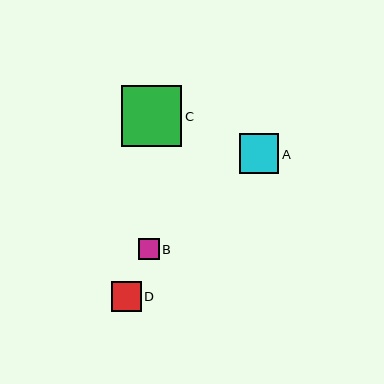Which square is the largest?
Square C is the largest with a size of approximately 60 pixels.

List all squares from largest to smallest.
From largest to smallest: C, A, D, B.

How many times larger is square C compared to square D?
Square C is approximately 2.0 times the size of square D.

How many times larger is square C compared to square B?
Square C is approximately 2.9 times the size of square B.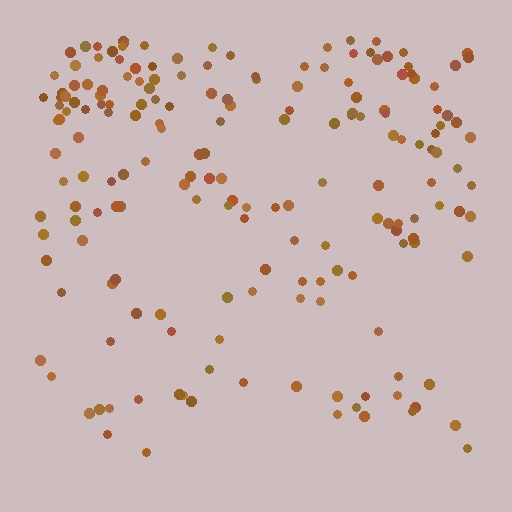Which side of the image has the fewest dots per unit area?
The bottom.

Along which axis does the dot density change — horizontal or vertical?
Vertical.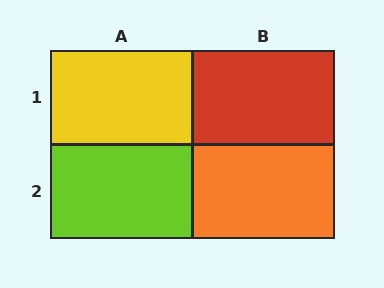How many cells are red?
1 cell is red.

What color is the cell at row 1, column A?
Yellow.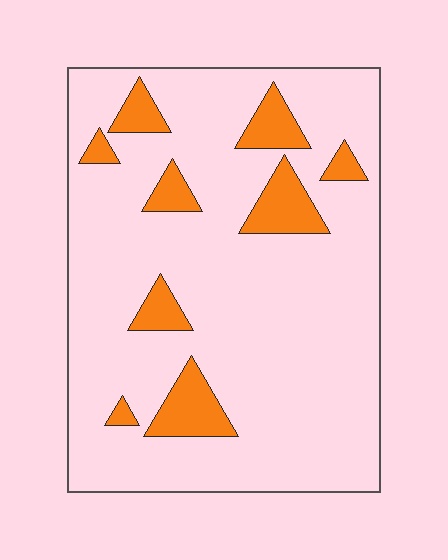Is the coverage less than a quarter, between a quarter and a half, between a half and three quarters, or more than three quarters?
Less than a quarter.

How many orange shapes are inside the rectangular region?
9.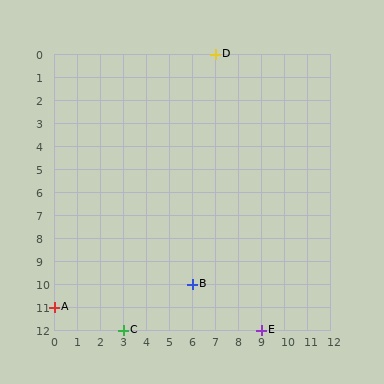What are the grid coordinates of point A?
Point A is at grid coordinates (0, 11).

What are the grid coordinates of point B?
Point B is at grid coordinates (6, 10).